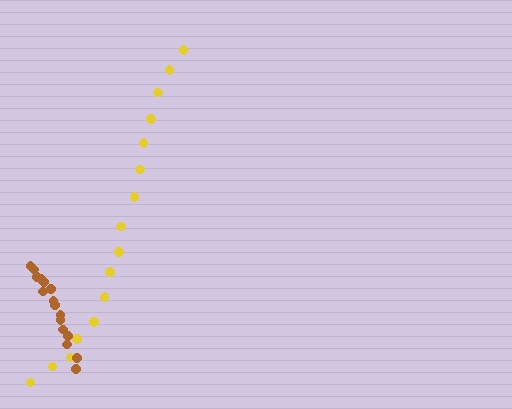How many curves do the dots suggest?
There are 2 distinct paths.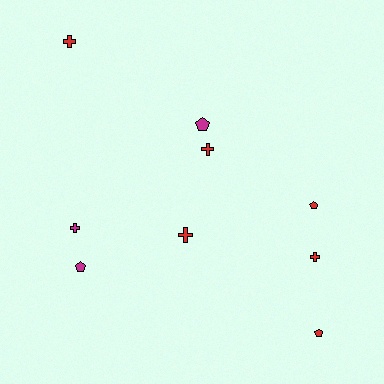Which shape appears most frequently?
Cross, with 5 objects.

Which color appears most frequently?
Red, with 6 objects.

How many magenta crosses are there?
There is 1 magenta cross.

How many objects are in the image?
There are 9 objects.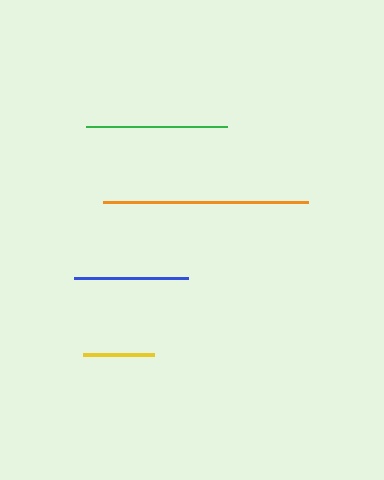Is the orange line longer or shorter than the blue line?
The orange line is longer than the blue line.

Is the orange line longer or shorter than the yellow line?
The orange line is longer than the yellow line.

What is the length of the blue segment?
The blue segment is approximately 114 pixels long.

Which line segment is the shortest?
The yellow line is the shortest at approximately 70 pixels.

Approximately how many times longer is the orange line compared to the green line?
The orange line is approximately 1.5 times the length of the green line.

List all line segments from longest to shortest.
From longest to shortest: orange, green, blue, yellow.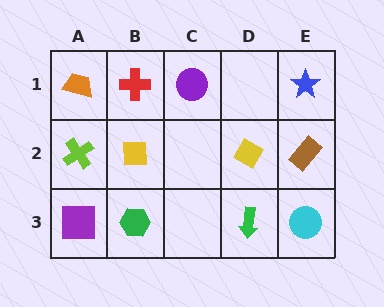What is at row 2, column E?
A brown rectangle.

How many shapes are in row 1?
4 shapes.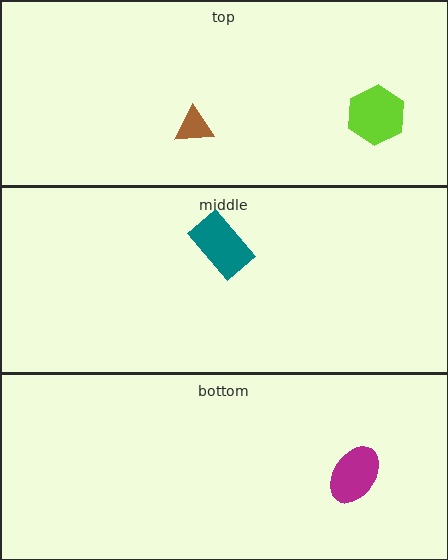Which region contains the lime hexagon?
The top region.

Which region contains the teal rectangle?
The middle region.